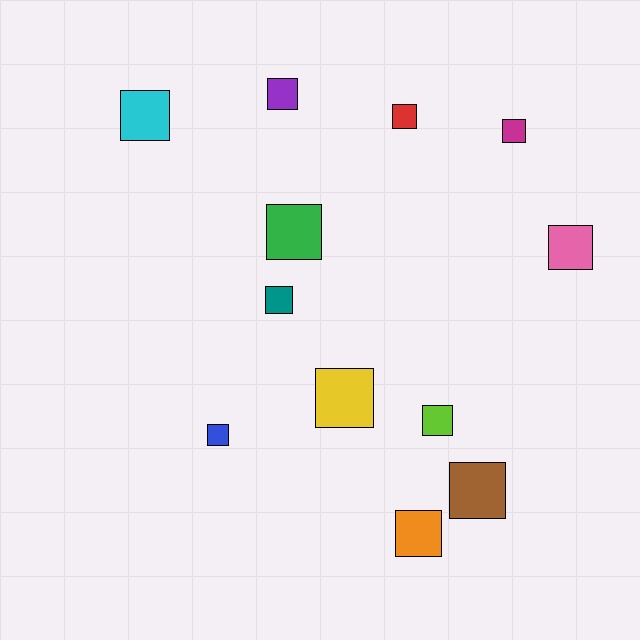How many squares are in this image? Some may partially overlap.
There are 12 squares.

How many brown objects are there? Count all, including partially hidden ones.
There is 1 brown object.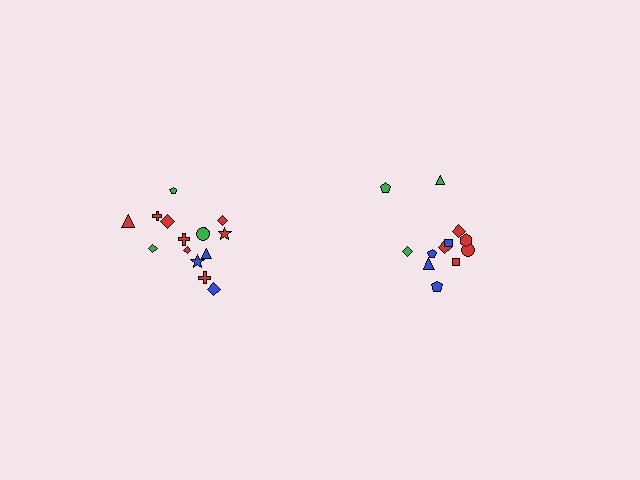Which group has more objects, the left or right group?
The left group.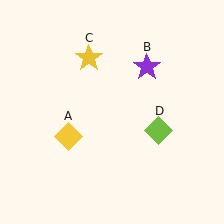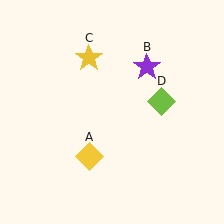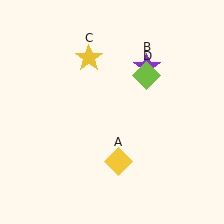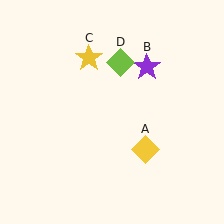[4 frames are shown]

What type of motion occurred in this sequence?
The yellow diamond (object A), lime diamond (object D) rotated counterclockwise around the center of the scene.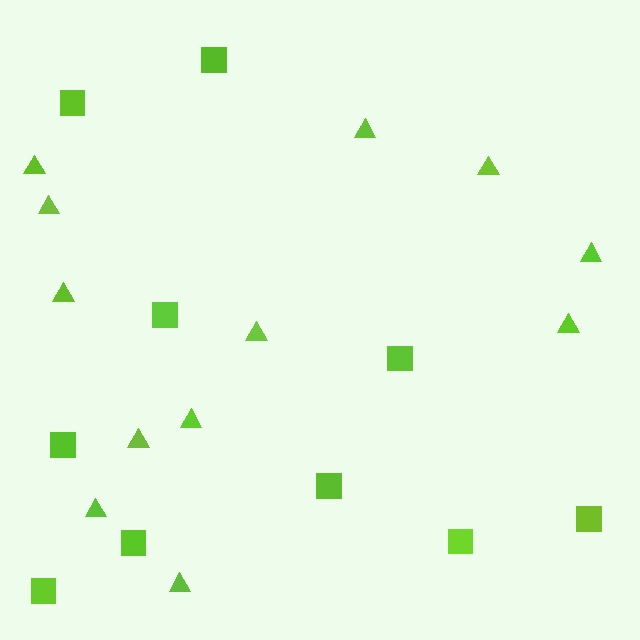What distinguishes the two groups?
There are 2 groups: one group of squares (10) and one group of triangles (12).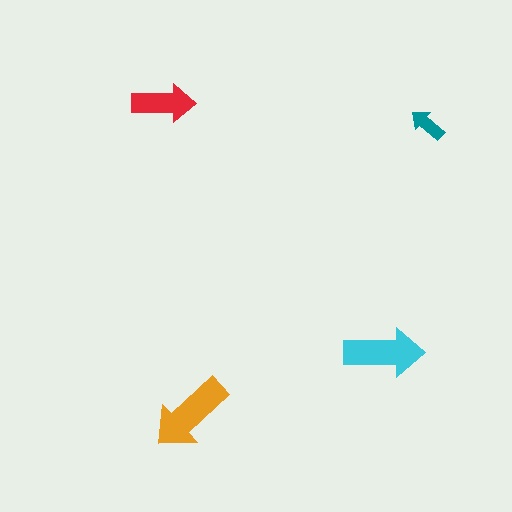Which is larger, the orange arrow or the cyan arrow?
The orange one.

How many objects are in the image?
There are 4 objects in the image.